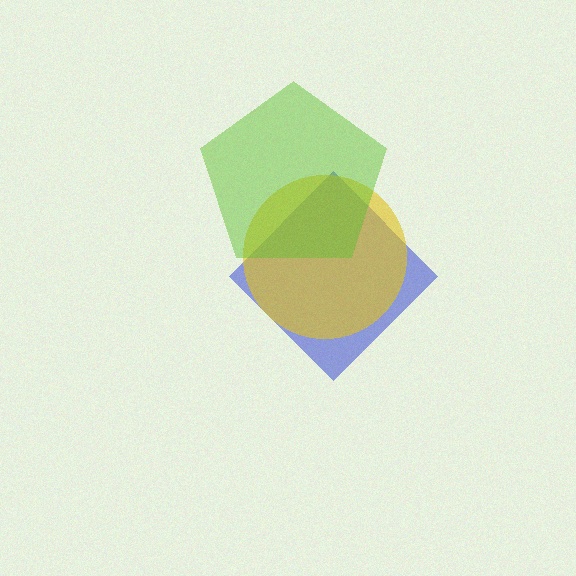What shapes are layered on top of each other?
The layered shapes are: a blue diamond, a yellow circle, a lime pentagon.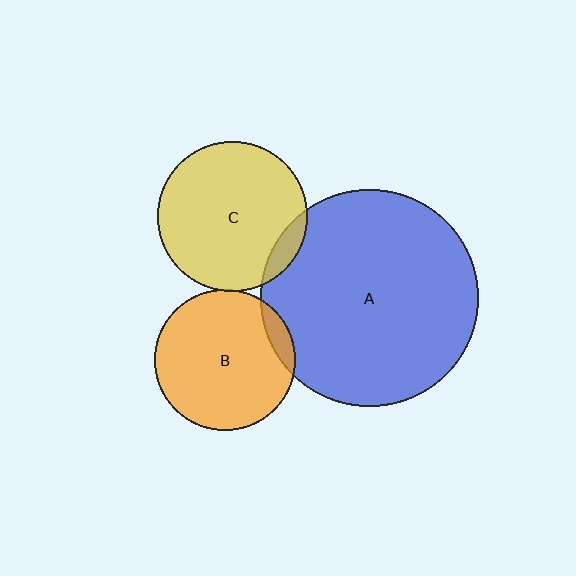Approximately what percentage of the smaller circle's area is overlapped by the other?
Approximately 5%.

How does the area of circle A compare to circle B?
Approximately 2.4 times.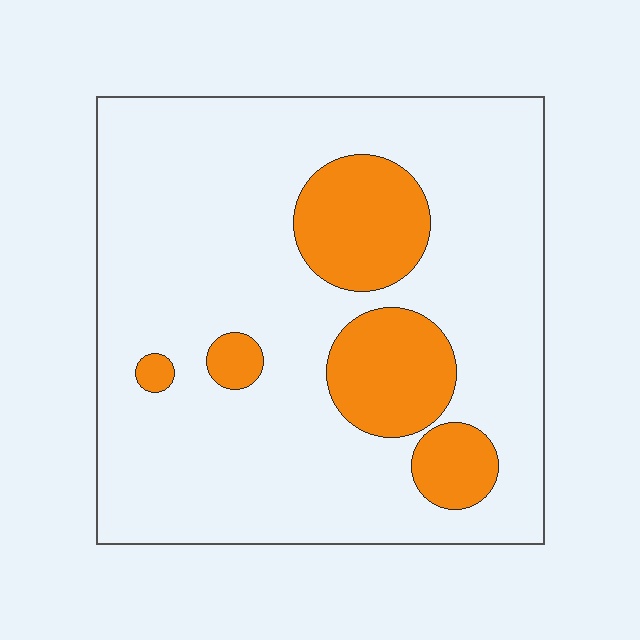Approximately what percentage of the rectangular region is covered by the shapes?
Approximately 20%.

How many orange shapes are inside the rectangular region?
5.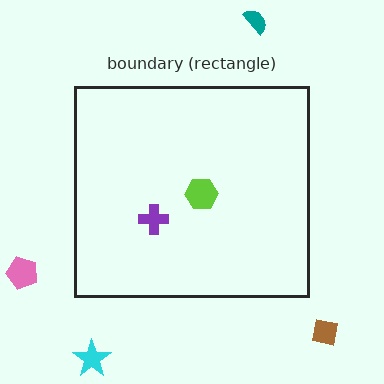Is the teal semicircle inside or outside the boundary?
Outside.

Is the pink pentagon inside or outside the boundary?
Outside.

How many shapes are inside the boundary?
2 inside, 4 outside.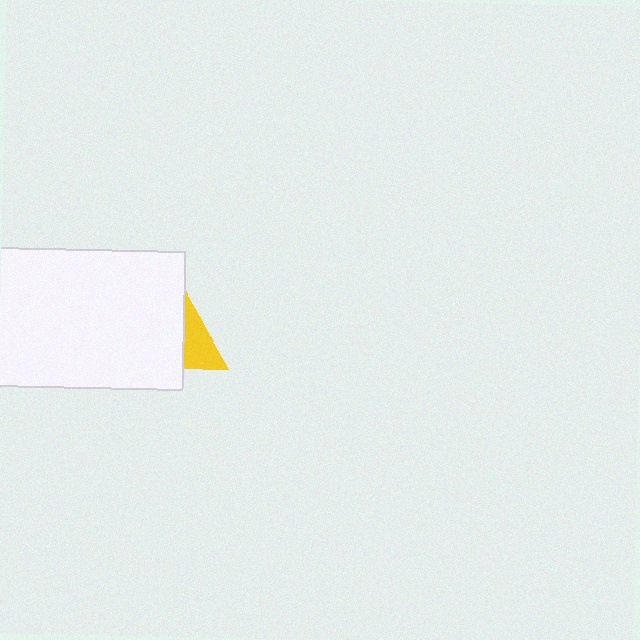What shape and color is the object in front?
The object in front is a white rectangle.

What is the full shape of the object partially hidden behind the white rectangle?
The partially hidden object is a yellow triangle.